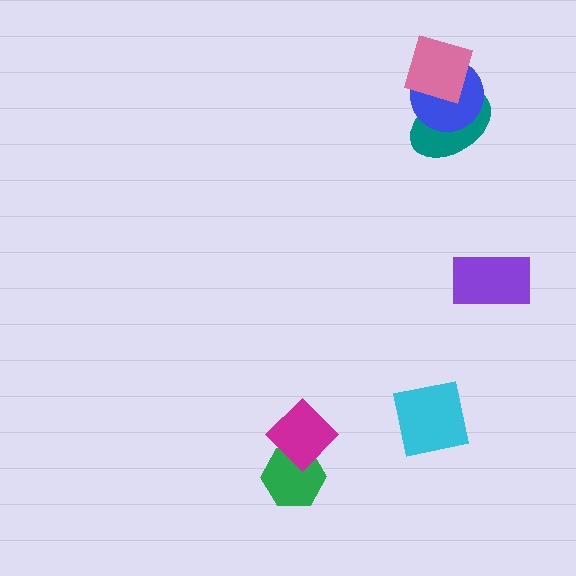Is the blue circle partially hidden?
Yes, it is partially covered by another shape.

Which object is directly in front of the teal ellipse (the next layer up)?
The blue circle is directly in front of the teal ellipse.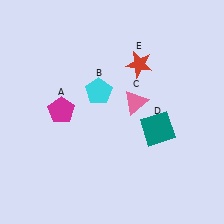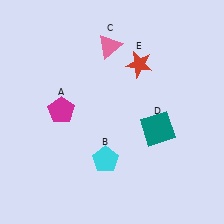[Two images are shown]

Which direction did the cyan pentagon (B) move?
The cyan pentagon (B) moved down.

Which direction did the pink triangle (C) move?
The pink triangle (C) moved up.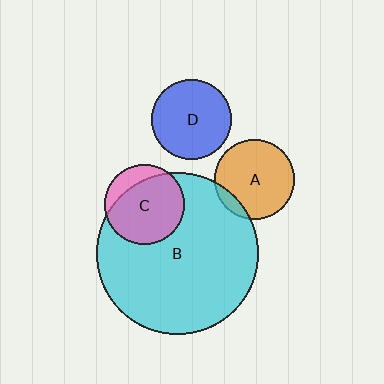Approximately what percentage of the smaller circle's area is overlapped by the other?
Approximately 80%.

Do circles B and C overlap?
Yes.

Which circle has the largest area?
Circle B (cyan).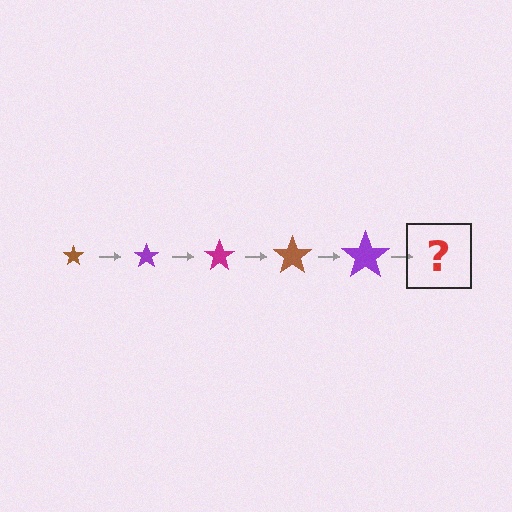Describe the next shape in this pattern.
It should be a magenta star, larger than the previous one.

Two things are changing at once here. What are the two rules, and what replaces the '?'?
The two rules are that the star grows larger each step and the color cycles through brown, purple, and magenta. The '?' should be a magenta star, larger than the previous one.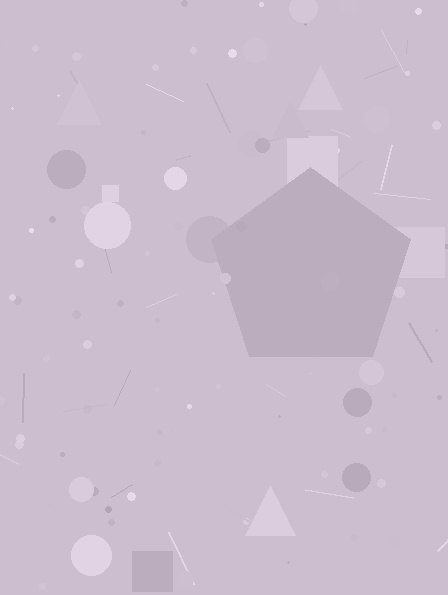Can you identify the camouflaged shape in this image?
The camouflaged shape is a pentagon.